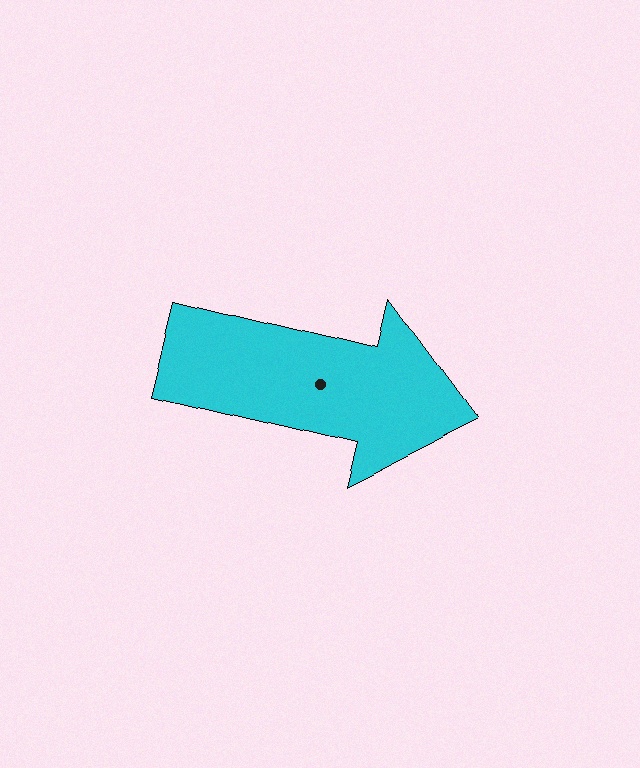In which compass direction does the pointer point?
East.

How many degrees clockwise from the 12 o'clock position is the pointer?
Approximately 104 degrees.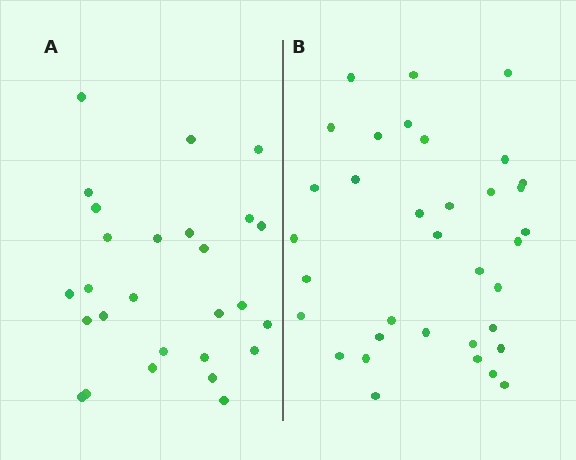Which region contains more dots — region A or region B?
Region B (the right region) has more dots.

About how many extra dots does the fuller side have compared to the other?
Region B has roughly 8 or so more dots than region A.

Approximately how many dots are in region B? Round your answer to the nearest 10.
About 40 dots. (The exact count is 35, which rounds to 40.)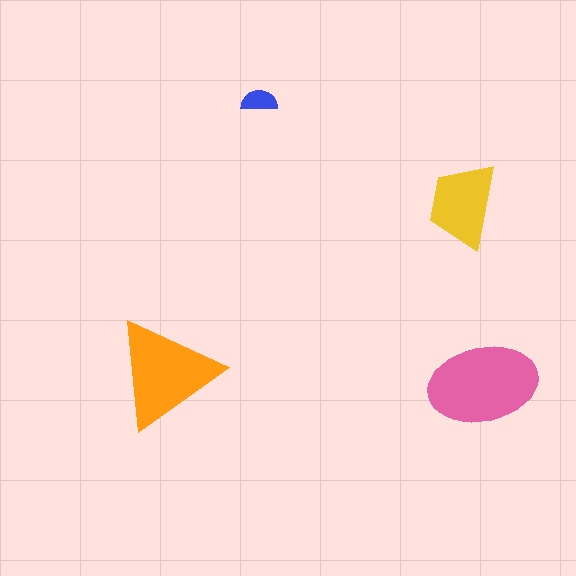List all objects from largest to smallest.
The pink ellipse, the orange triangle, the yellow trapezoid, the blue semicircle.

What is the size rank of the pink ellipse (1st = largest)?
1st.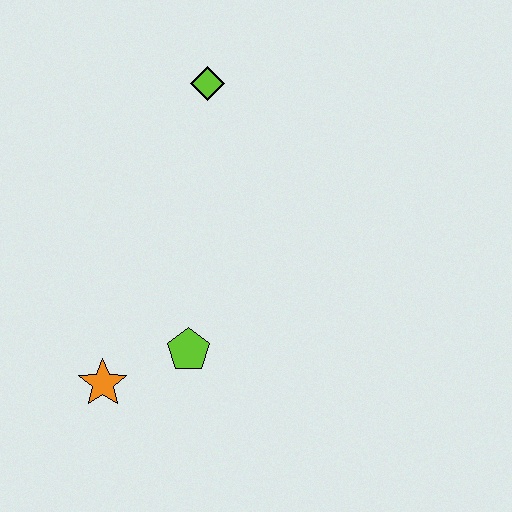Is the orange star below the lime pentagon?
Yes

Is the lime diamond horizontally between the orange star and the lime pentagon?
No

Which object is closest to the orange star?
The lime pentagon is closest to the orange star.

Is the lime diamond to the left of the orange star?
No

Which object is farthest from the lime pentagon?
The lime diamond is farthest from the lime pentagon.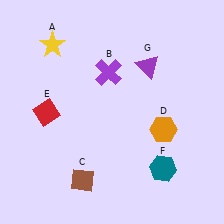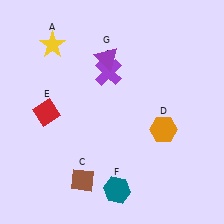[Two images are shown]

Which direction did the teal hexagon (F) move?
The teal hexagon (F) moved left.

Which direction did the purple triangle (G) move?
The purple triangle (G) moved left.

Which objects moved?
The objects that moved are: the teal hexagon (F), the purple triangle (G).